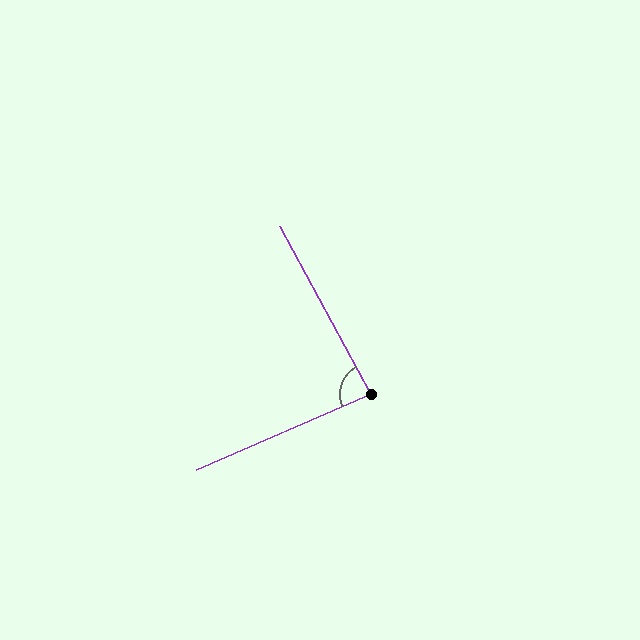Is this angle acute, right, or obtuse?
It is approximately a right angle.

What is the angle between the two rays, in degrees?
Approximately 85 degrees.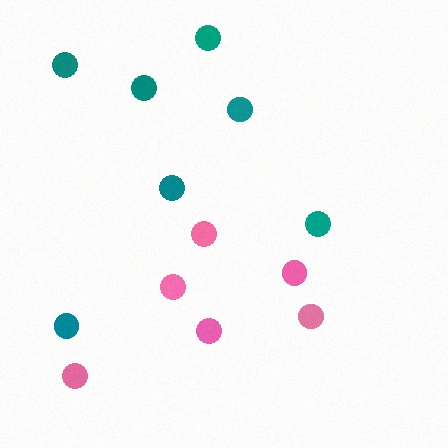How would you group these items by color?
There are 2 groups: one group of pink circles (6) and one group of teal circles (7).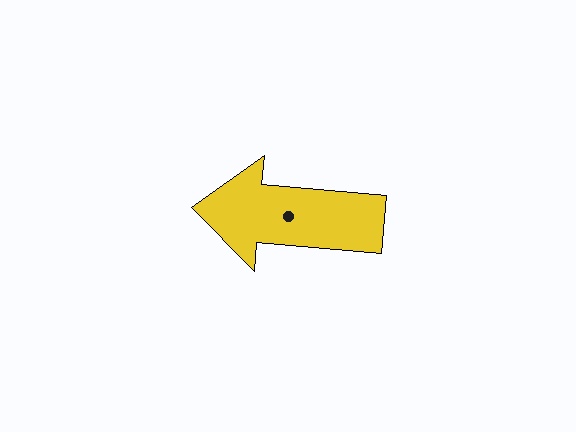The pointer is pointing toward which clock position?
Roughly 9 o'clock.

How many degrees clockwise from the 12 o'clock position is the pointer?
Approximately 275 degrees.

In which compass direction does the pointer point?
West.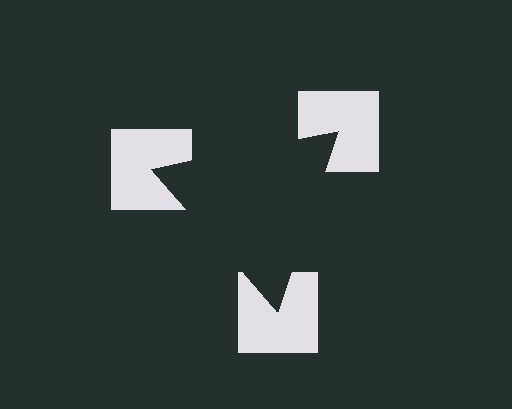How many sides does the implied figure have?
3 sides.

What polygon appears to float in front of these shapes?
An illusory triangle — its edges are inferred from the aligned wedge cuts in the notched squares, not physically drawn.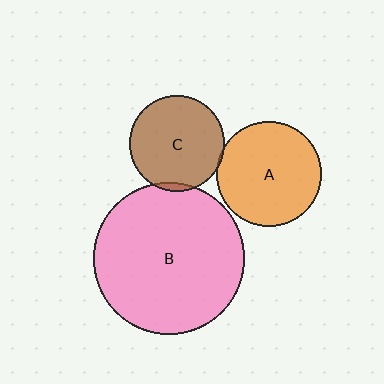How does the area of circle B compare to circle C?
Approximately 2.5 times.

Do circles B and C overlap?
Yes.